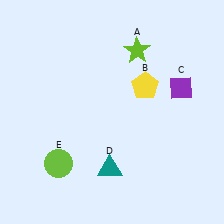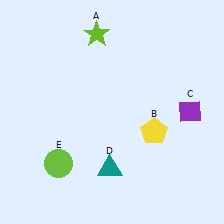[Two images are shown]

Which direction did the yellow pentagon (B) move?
The yellow pentagon (B) moved down.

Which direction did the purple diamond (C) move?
The purple diamond (C) moved down.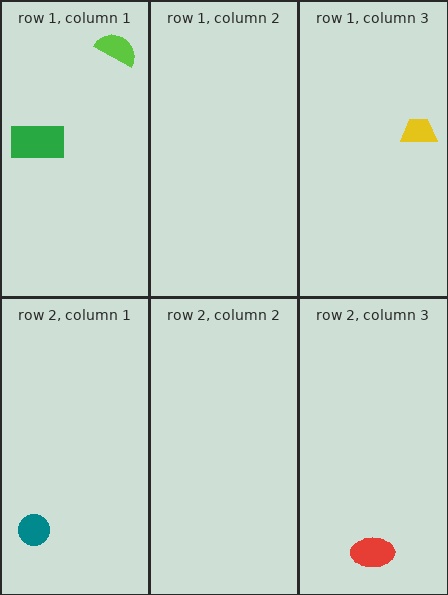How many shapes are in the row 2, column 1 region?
1.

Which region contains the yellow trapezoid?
The row 1, column 3 region.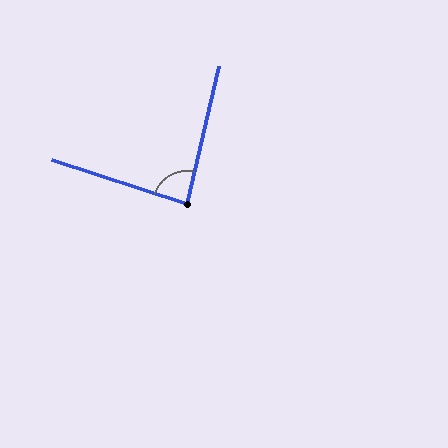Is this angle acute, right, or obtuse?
It is approximately a right angle.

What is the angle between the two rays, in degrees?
Approximately 85 degrees.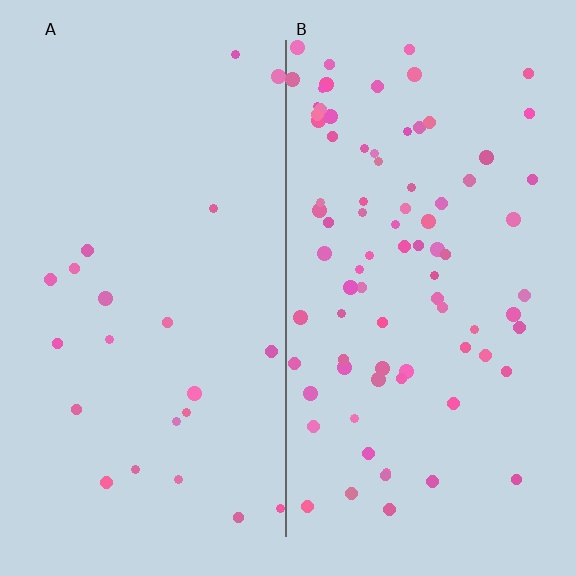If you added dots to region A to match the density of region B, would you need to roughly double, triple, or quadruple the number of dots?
Approximately quadruple.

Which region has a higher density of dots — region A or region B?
B (the right).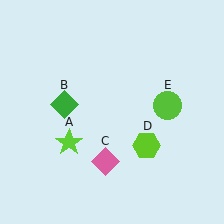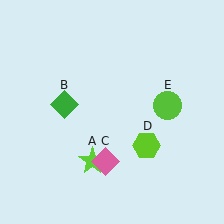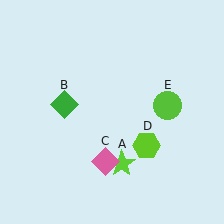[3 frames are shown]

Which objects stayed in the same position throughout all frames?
Green diamond (object B) and pink diamond (object C) and lime hexagon (object D) and lime circle (object E) remained stationary.